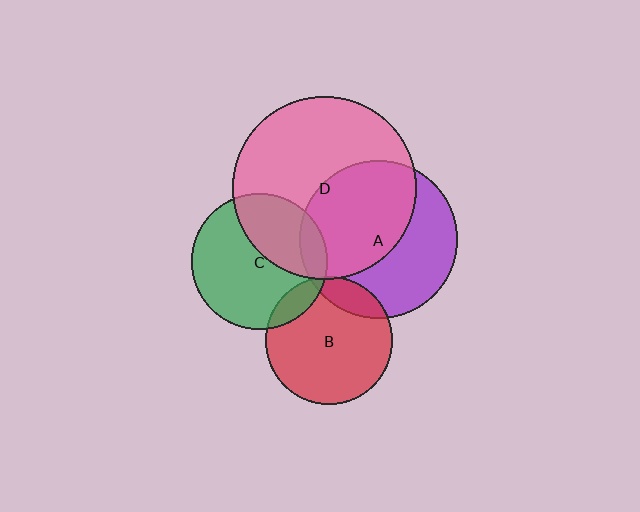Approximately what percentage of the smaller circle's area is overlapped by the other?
Approximately 55%.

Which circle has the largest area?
Circle D (pink).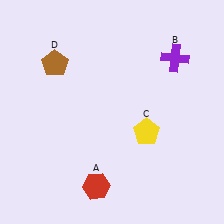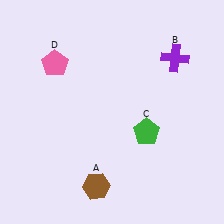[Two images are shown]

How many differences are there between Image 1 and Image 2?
There are 3 differences between the two images.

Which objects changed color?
A changed from red to brown. C changed from yellow to green. D changed from brown to pink.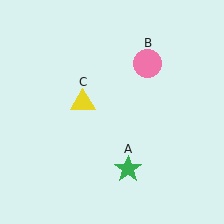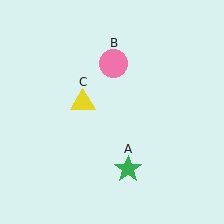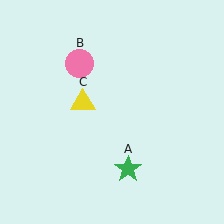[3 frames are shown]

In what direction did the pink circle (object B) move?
The pink circle (object B) moved left.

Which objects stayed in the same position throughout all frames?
Green star (object A) and yellow triangle (object C) remained stationary.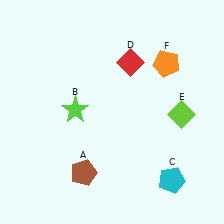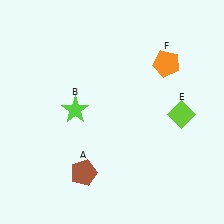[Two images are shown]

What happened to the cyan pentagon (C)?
The cyan pentagon (C) was removed in Image 2. It was in the bottom-right area of Image 1.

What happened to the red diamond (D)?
The red diamond (D) was removed in Image 2. It was in the top-right area of Image 1.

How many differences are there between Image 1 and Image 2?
There are 2 differences between the two images.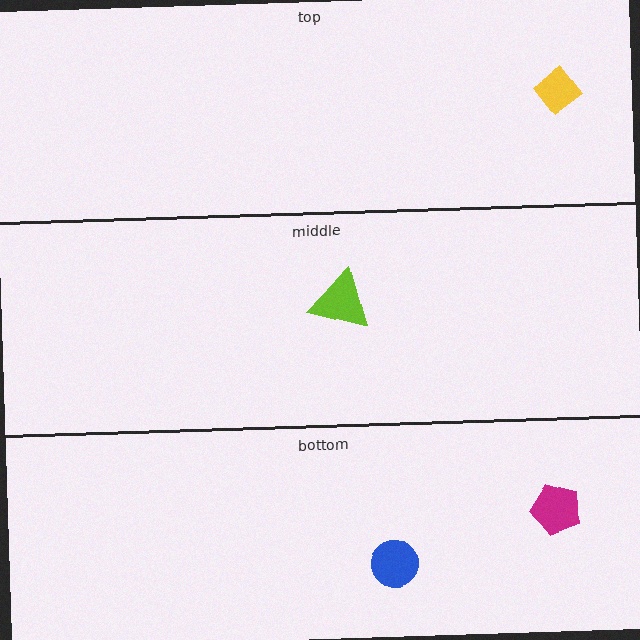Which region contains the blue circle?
The bottom region.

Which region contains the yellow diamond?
The top region.